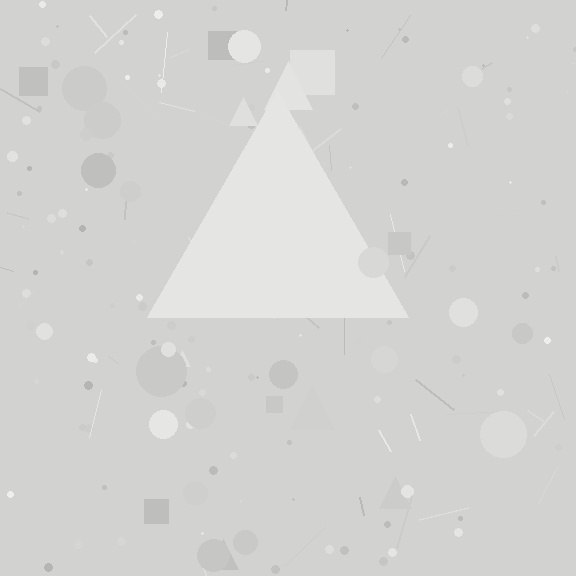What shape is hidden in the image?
A triangle is hidden in the image.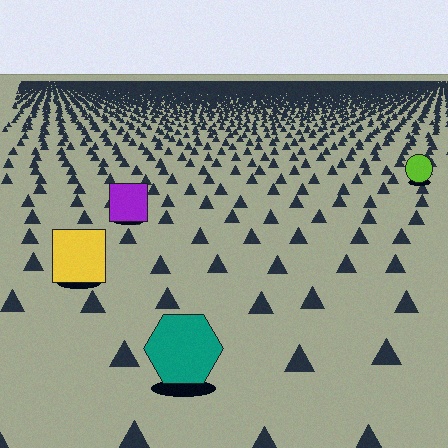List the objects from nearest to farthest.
From nearest to farthest: the teal hexagon, the yellow square, the purple square, the lime circle.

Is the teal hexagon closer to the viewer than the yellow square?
Yes. The teal hexagon is closer — you can tell from the texture gradient: the ground texture is coarser near it.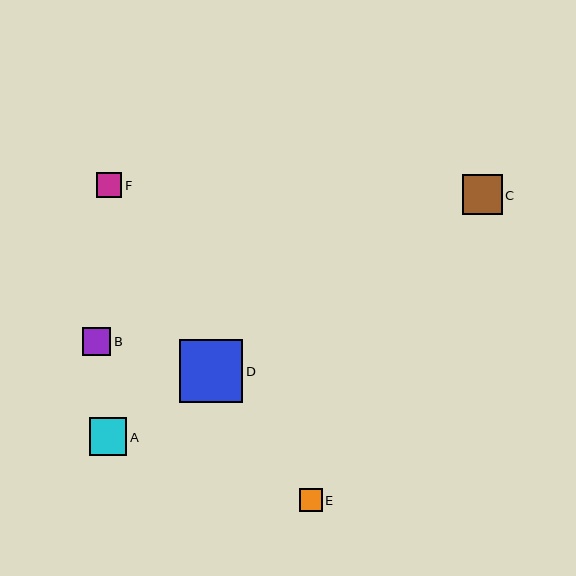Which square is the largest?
Square D is the largest with a size of approximately 63 pixels.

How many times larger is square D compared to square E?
Square D is approximately 2.8 times the size of square E.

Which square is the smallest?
Square E is the smallest with a size of approximately 23 pixels.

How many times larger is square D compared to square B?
Square D is approximately 2.2 times the size of square B.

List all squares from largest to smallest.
From largest to smallest: D, C, A, B, F, E.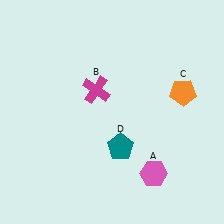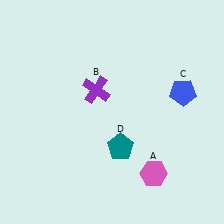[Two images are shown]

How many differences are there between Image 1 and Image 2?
There are 2 differences between the two images.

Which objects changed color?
B changed from magenta to purple. C changed from orange to blue.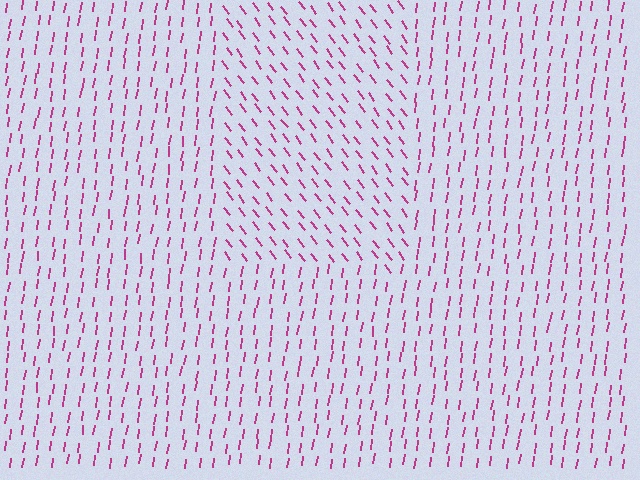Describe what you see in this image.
The image is filled with small magenta line segments. A rectangle region in the image has lines oriented differently from the surrounding lines, creating a visible texture boundary.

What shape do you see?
I see a rectangle.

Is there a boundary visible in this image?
Yes, there is a texture boundary formed by a change in line orientation.